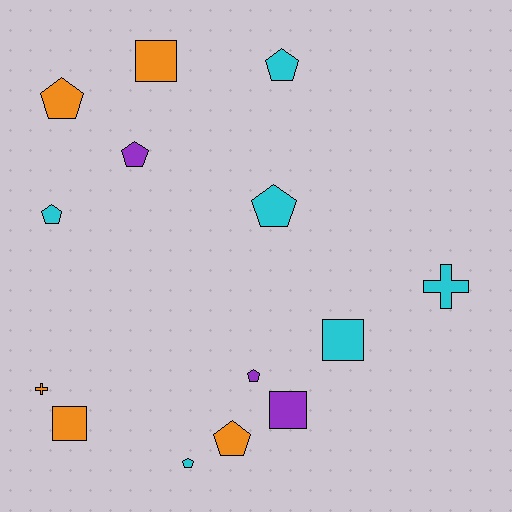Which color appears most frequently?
Cyan, with 6 objects.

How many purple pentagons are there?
There are 2 purple pentagons.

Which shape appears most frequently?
Pentagon, with 8 objects.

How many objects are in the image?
There are 14 objects.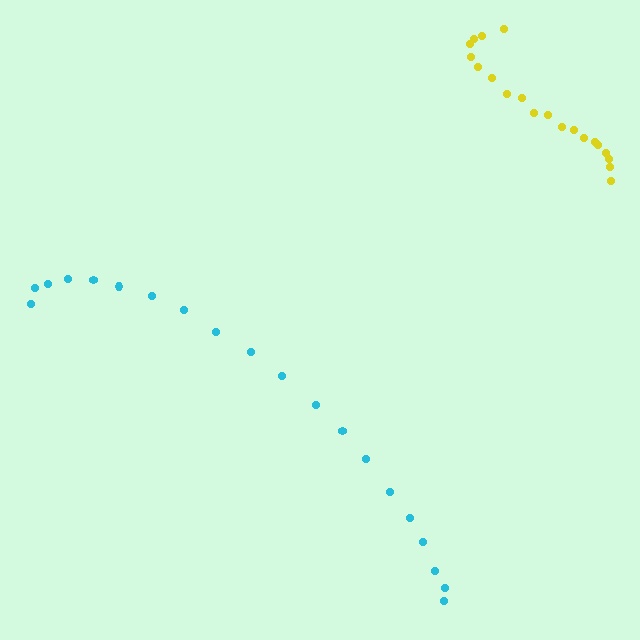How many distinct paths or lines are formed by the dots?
There are 2 distinct paths.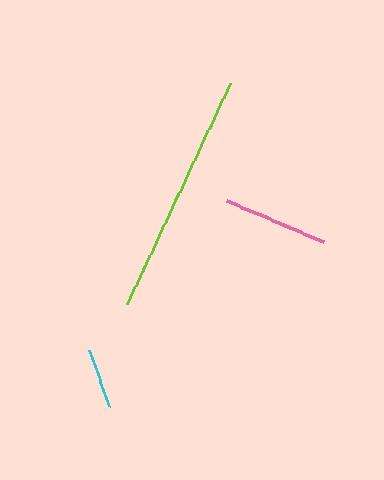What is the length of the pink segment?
The pink segment is approximately 105 pixels long.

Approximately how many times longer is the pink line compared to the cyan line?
The pink line is approximately 1.7 times the length of the cyan line.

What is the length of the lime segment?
The lime segment is approximately 244 pixels long.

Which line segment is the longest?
The lime line is the longest at approximately 244 pixels.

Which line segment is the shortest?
The cyan line is the shortest at approximately 60 pixels.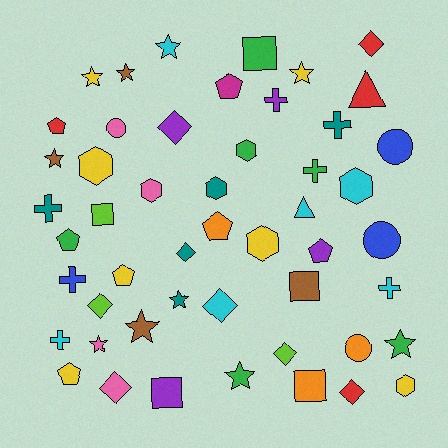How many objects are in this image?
There are 50 objects.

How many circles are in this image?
There are 4 circles.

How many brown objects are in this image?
There are 4 brown objects.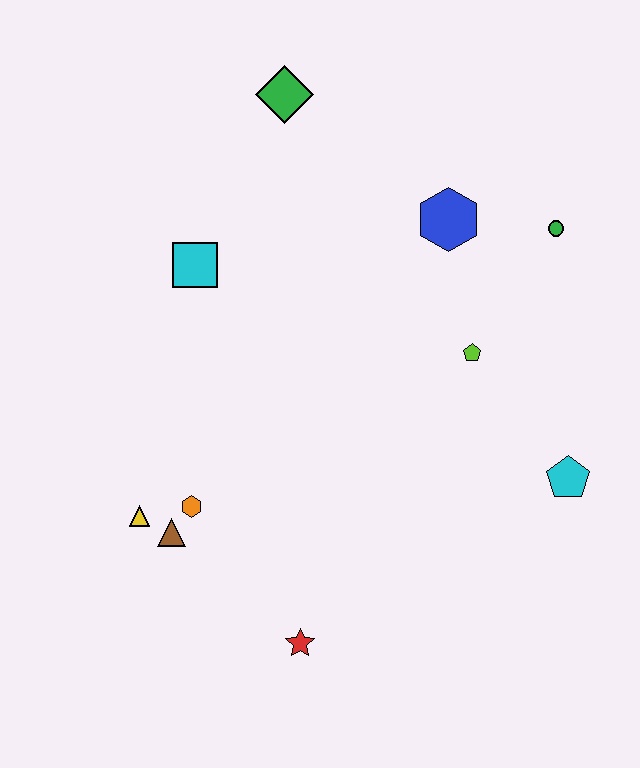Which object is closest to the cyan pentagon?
The lime pentagon is closest to the cyan pentagon.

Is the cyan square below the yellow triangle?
No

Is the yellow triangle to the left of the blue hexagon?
Yes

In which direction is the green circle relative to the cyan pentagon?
The green circle is above the cyan pentagon.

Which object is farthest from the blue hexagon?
The red star is farthest from the blue hexagon.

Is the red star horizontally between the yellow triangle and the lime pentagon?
Yes